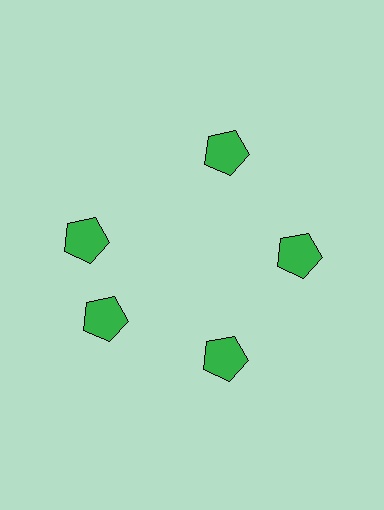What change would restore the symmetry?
The symmetry would be restored by rotating it back into even spacing with its neighbors so that all 5 pentagons sit at equal angles and equal distance from the center.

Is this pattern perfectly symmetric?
No. The 5 green pentagons are arranged in a ring, but one element near the 10 o'clock position is rotated out of alignment along the ring, breaking the 5-fold rotational symmetry.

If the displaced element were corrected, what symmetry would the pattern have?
It would have 5-fold rotational symmetry — the pattern would map onto itself every 72 degrees.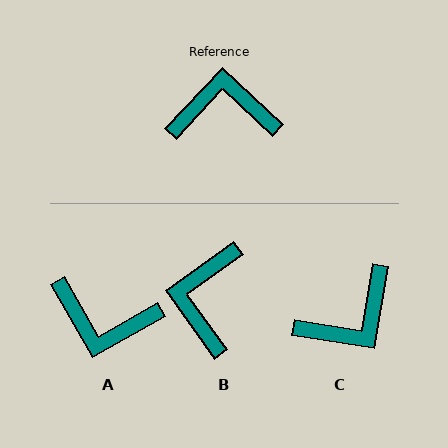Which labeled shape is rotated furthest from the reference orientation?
A, about 163 degrees away.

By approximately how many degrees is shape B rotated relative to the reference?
Approximately 79 degrees counter-clockwise.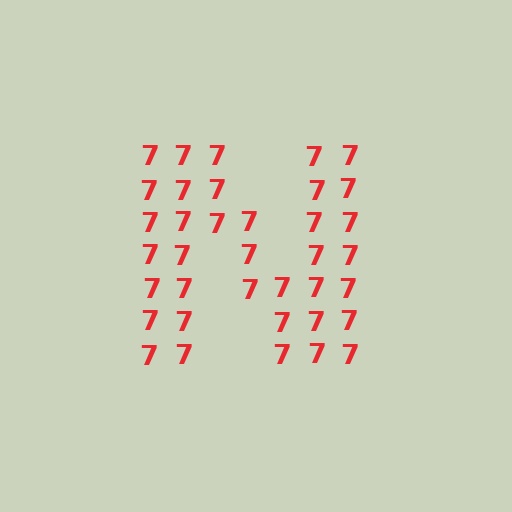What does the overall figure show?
The overall figure shows the letter N.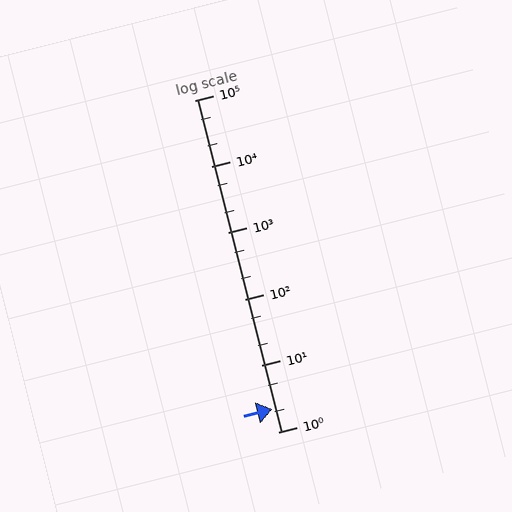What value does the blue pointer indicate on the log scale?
The pointer indicates approximately 2.2.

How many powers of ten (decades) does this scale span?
The scale spans 5 decades, from 1 to 100000.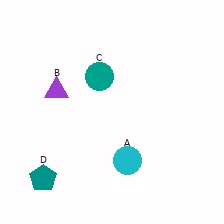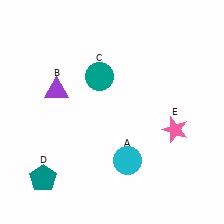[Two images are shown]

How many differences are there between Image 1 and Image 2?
There is 1 difference between the two images.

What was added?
A pink star (E) was added in Image 2.